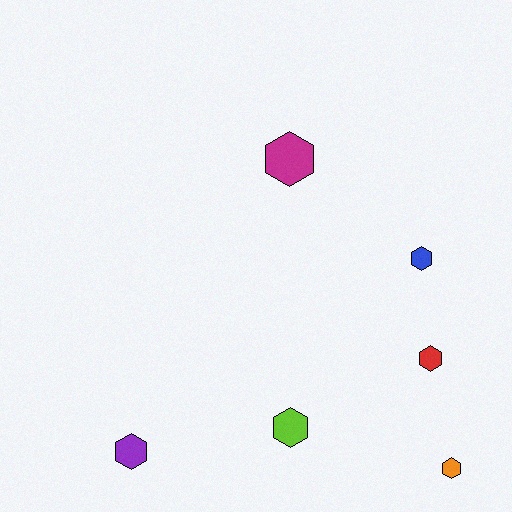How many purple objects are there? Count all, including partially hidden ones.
There is 1 purple object.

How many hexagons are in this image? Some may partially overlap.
There are 6 hexagons.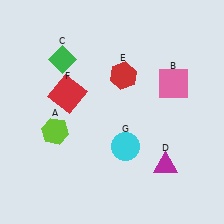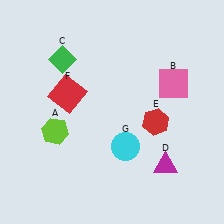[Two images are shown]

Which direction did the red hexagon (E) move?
The red hexagon (E) moved down.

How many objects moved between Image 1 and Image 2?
1 object moved between the two images.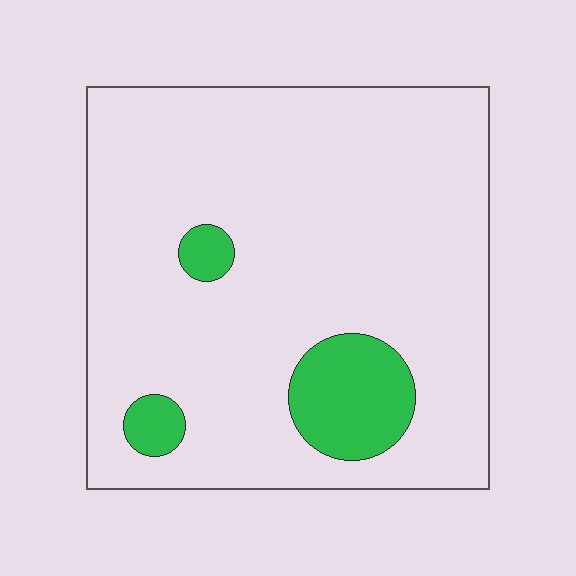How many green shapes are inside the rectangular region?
3.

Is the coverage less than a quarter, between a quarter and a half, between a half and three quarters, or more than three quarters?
Less than a quarter.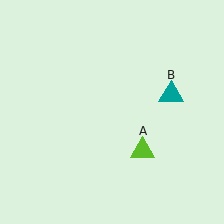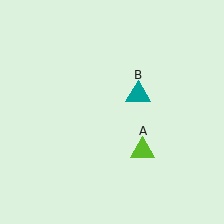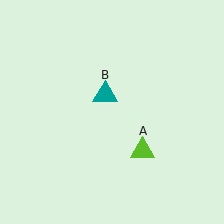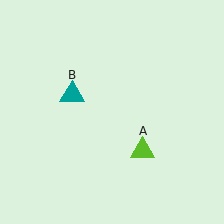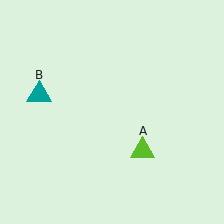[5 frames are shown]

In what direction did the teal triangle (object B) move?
The teal triangle (object B) moved left.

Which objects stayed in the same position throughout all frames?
Lime triangle (object A) remained stationary.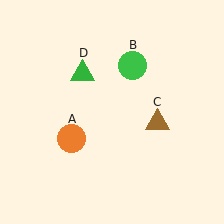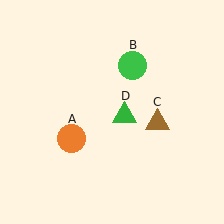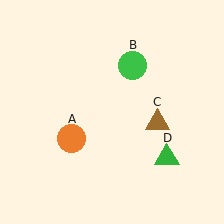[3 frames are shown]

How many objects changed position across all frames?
1 object changed position: green triangle (object D).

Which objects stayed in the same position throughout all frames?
Orange circle (object A) and green circle (object B) and brown triangle (object C) remained stationary.